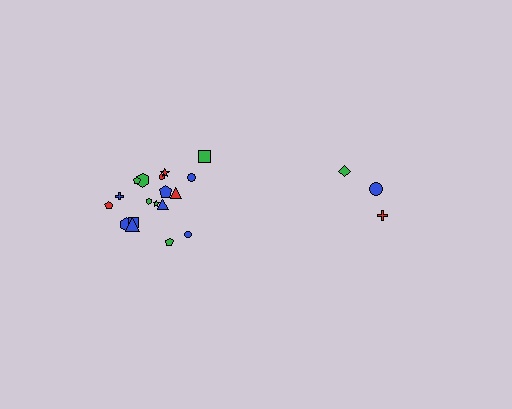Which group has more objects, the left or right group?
The left group.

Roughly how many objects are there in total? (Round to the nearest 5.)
Roughly 20 objects in total.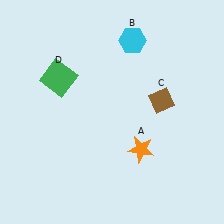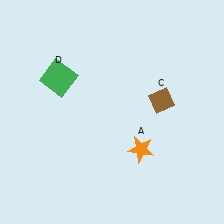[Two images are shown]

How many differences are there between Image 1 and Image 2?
There is 1 difference between the two images.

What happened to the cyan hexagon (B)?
The cyan hexagon (B) was removed in Image 2. It was in the top-right area of Image 1.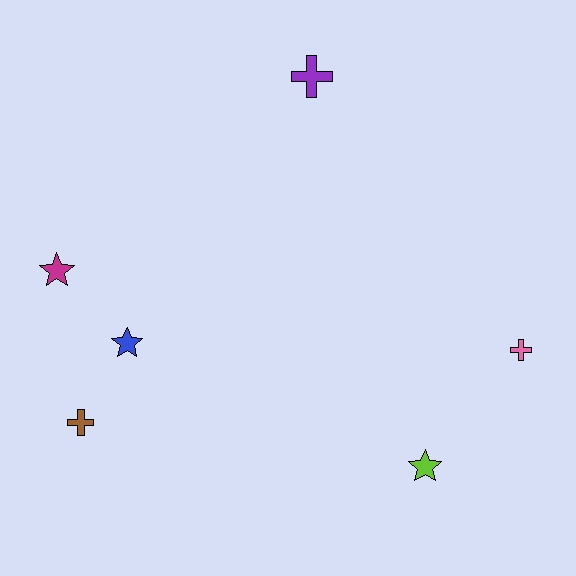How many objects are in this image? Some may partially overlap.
There are 6 objects.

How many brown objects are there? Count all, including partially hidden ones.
There is 1 brown object.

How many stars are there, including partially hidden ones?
There are 3 stars.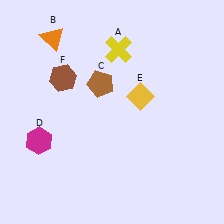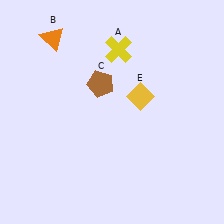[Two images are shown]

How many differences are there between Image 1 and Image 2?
There are 2 differences between the two images.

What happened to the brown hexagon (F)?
The brown hexagon (F) was removed in Image 2. It was in the top-left area of Image 1.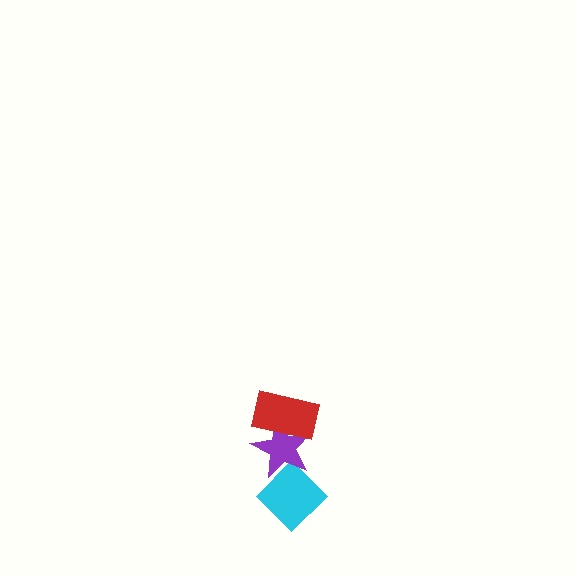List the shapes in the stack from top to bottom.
From top to bottom: the red rectangle, the purple star, the cyan diamond.